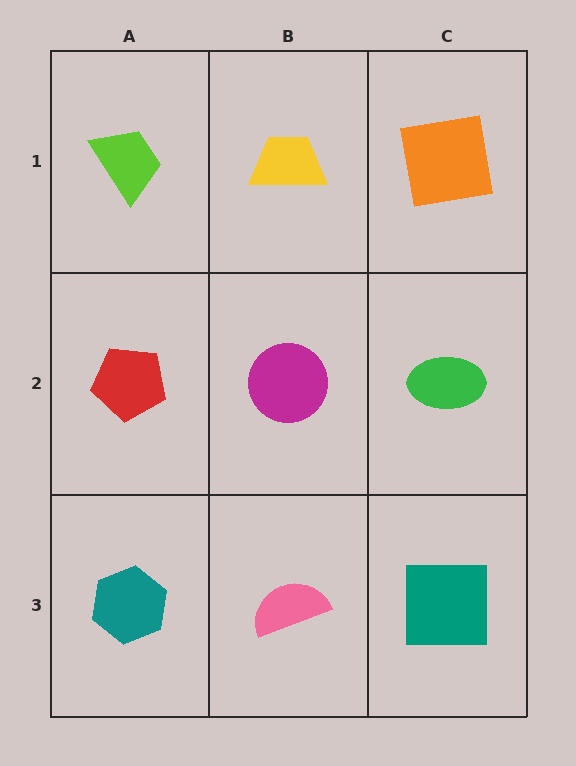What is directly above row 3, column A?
A red pentagon.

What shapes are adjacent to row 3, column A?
A red pentagon (row 2, column A), a pink semicircle (row 3, column B).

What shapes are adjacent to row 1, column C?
A green ellipse (row 2, column C), a yellow trapezoid (row 1, column B).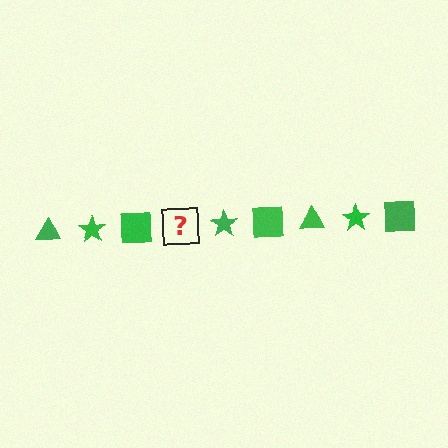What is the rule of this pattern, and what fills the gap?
The rule is that the pattern cycles through triangle, star, square shapes in green. The gap should be filled with a green triangle.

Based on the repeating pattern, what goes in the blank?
The blank should be a green triangle.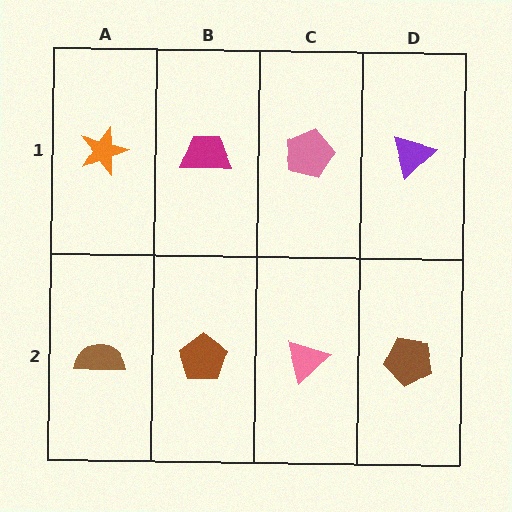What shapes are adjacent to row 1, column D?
A brown pentagon (row 2, column D), a pink pentagon (row 1, column C).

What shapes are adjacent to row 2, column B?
A magenta trapezoid (row 1, column B), a brown semicircle (row 2, column A), a pink triangle (row 2, column C).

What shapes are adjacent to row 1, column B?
A brown pentagon (row 2, column B), an orange star (row 1, column A), a pink pentagon (row 1, column C).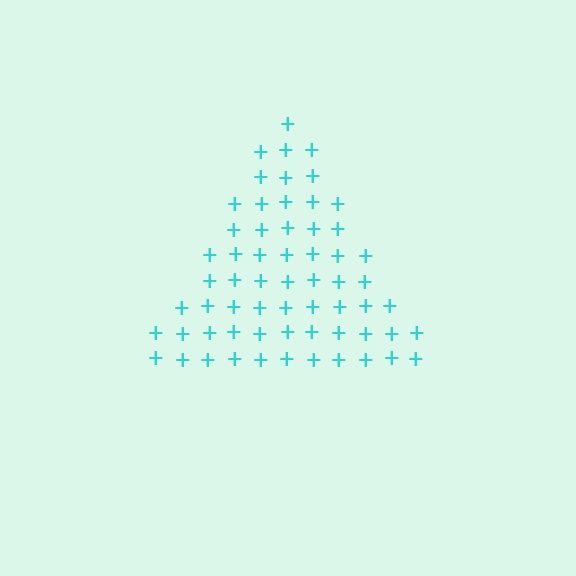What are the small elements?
The small elements are plus signs.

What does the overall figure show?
The overall figure shows a triangle.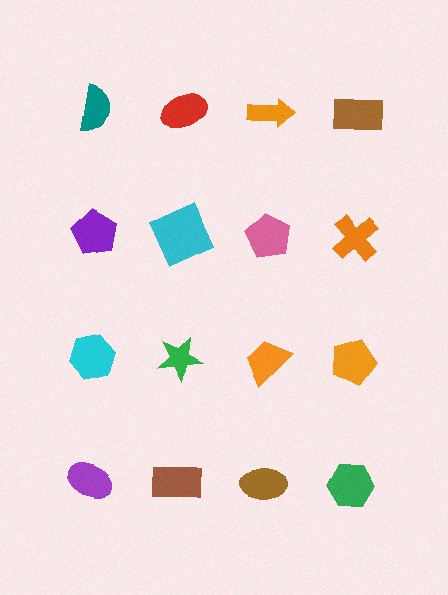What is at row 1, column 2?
A red ellipse.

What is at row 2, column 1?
A purple pentagon.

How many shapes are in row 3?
4 shapes.